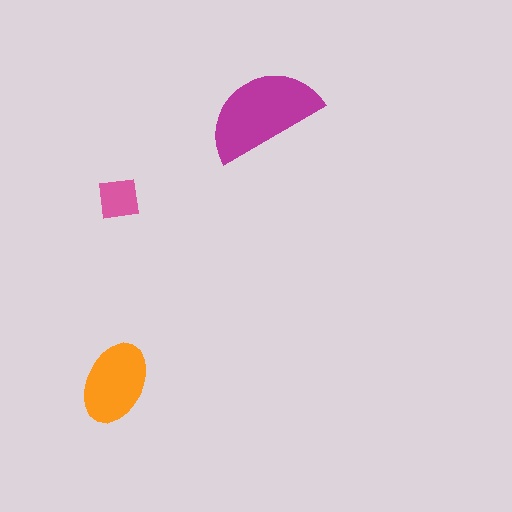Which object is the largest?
The magenta semicircle.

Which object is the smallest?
The pink square.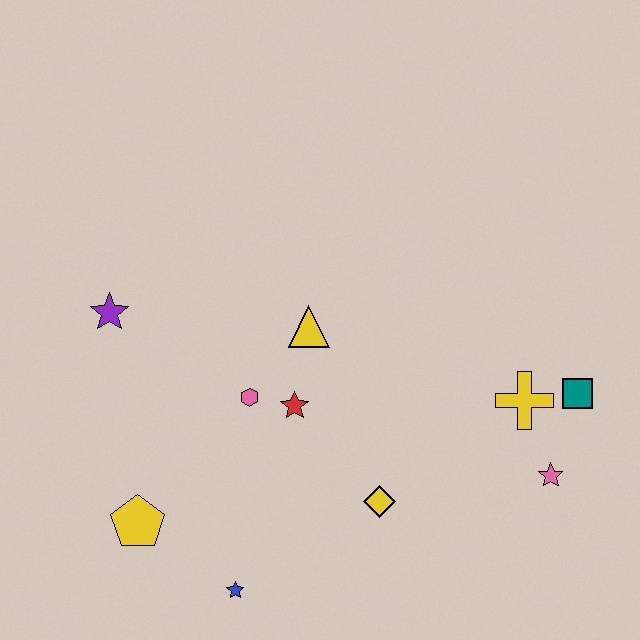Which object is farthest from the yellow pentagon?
The teal square is farthest from the yellow pentagon.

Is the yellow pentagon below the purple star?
Yes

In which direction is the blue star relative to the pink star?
The blue star is to the left of the pink star.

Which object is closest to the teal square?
The yellow cross is closest to the teal square.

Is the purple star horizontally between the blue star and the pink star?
No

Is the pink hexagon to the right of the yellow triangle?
No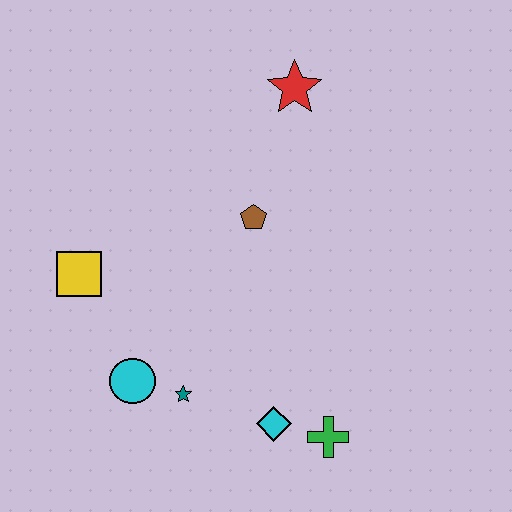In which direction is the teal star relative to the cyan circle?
The teal star is to the right of the cyan circle.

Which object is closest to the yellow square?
The cyan circle is closest to the yellow square.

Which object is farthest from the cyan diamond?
The red star is farthest from the cyan diamond.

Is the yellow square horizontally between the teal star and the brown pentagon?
No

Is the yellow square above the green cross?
Yes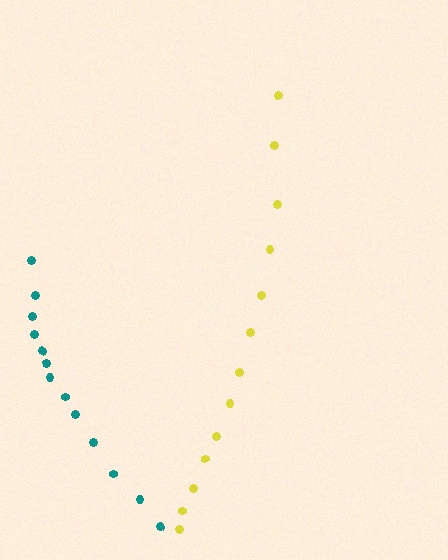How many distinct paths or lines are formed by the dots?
There are 2 distinct paths.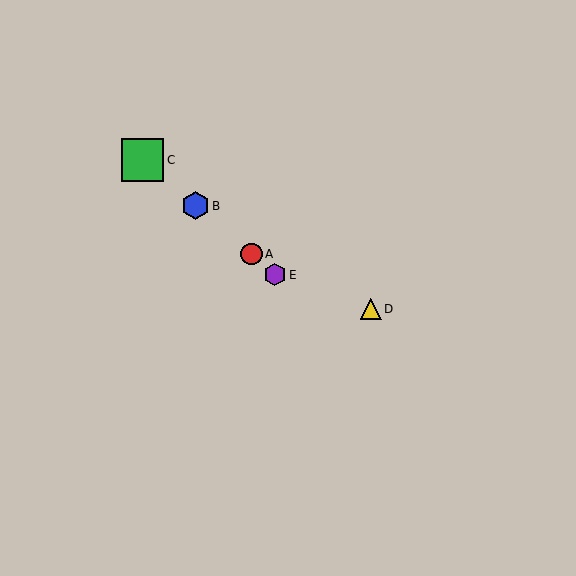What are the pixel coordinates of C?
Object C is at (142, 160).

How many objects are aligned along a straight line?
4 objects (A, B, C, E) are aligned along a straight line.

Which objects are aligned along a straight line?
Objects A, B, C, E are aligned along a straight line.